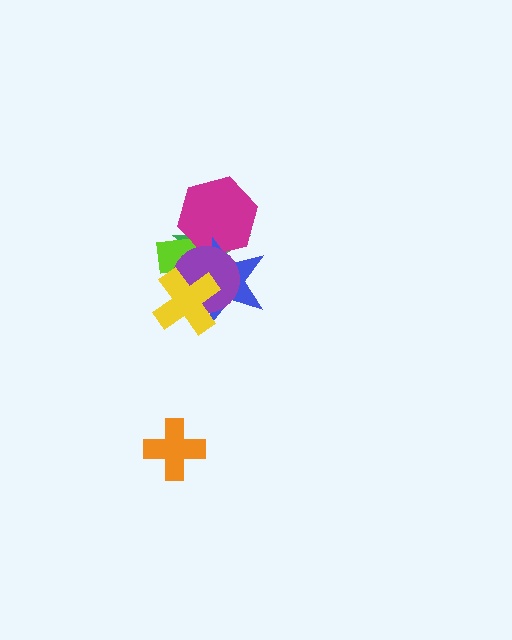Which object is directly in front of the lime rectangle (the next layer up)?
The magenta hexagon is directly in front of the lime rectangle.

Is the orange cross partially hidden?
No, no other shape covers it.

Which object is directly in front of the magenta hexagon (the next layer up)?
The blue star is directly in front of the magenta hexagon.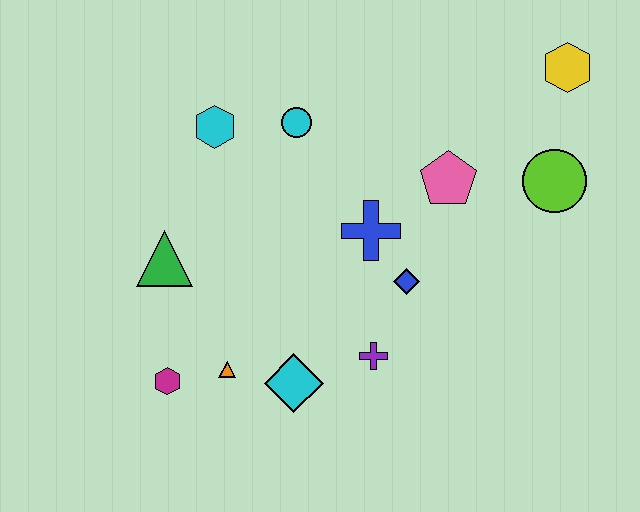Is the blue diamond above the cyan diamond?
Yes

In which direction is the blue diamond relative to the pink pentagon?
The blue diamond is below the pink pentagon.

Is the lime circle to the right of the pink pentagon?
Yes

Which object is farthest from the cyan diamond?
The yellow hexagon is farthest from the cyan diamond.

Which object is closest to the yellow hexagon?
The lime circle is closest to the yellow hexagon.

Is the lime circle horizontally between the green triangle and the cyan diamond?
No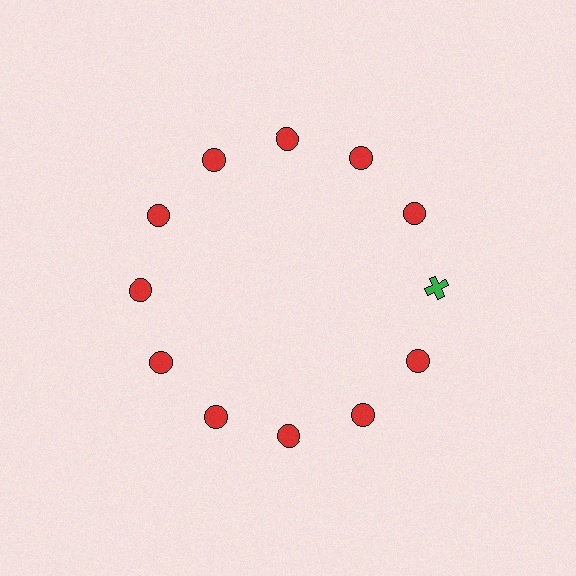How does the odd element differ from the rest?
It differs in both color (green instead of red) and shape (cross instead of circle).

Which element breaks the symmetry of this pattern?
The green cross at roughly the 3 o'clock position breaks the symmetry. All other shapes are red circles.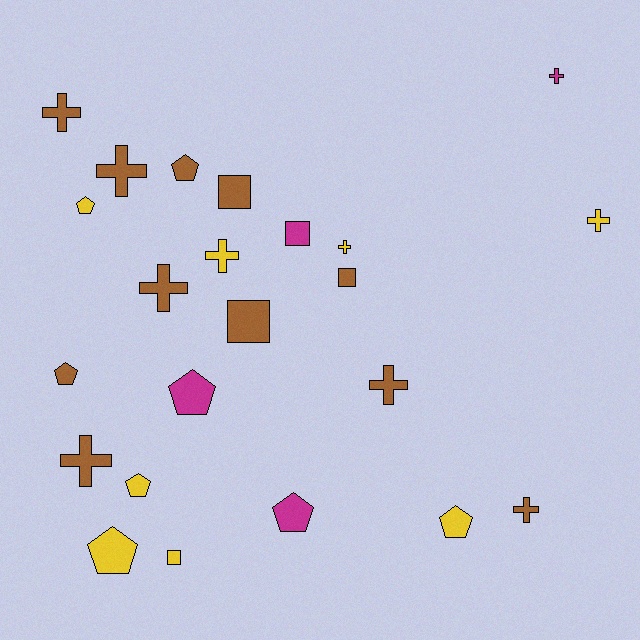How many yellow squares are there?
There is 1 yellow square.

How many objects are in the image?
There are 23 objects.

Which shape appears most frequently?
Cross, with 10 objects.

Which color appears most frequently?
Brown, with 11 objects.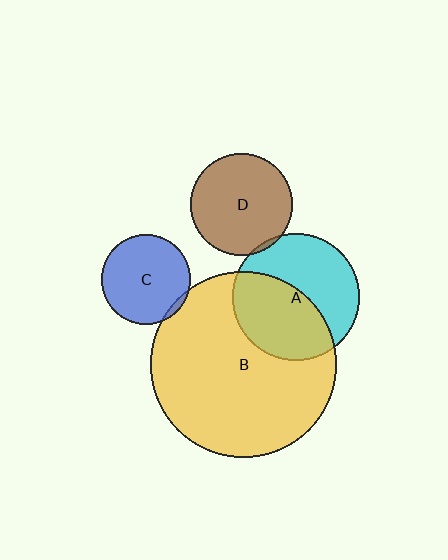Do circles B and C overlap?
Yes.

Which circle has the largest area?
Circle B (yellow).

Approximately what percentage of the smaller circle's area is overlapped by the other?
Approximately 5%.